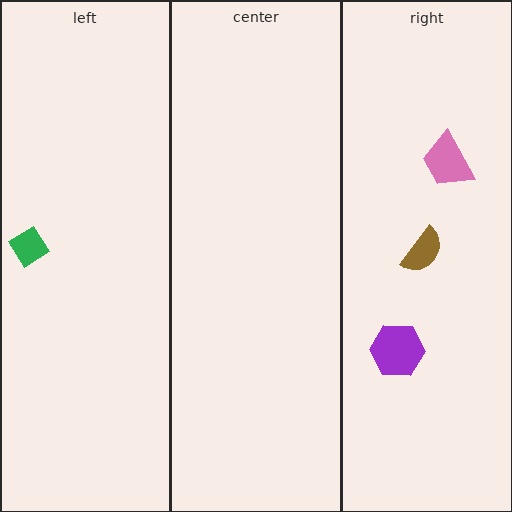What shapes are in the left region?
The green diamond.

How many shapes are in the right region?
3.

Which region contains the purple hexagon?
The right region.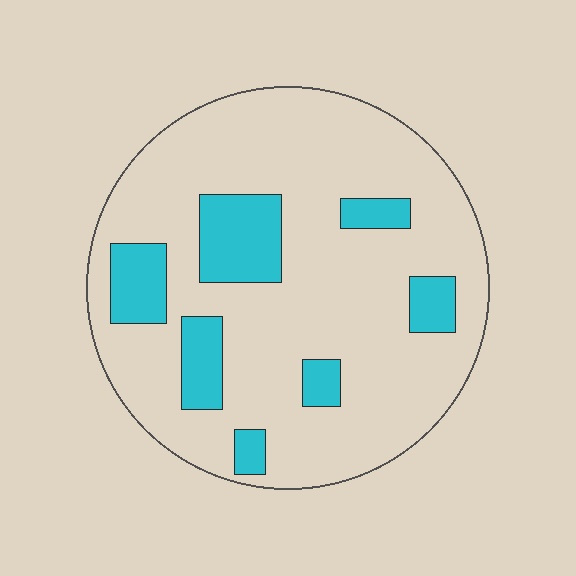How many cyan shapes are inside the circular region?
7.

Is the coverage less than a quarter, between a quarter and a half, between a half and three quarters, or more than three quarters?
Less than a quarter.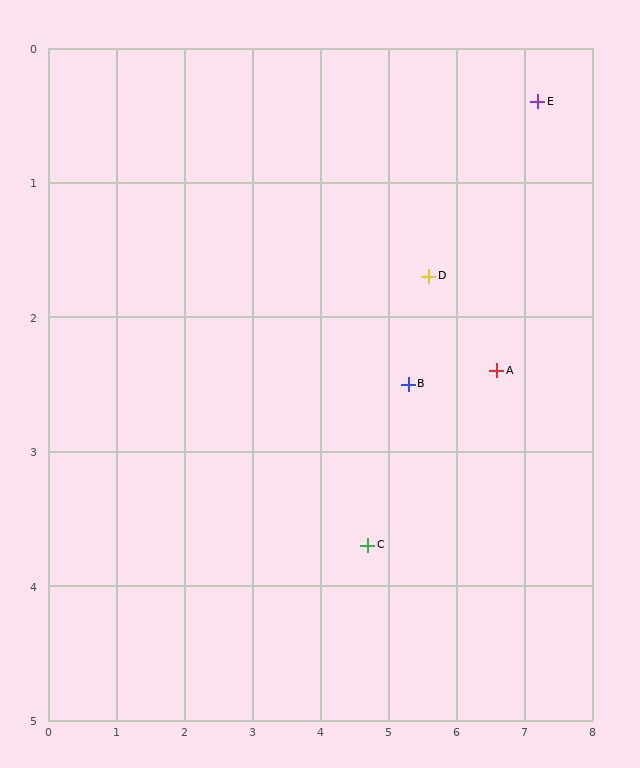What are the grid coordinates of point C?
Point C is at approximately (4.7, 3.7).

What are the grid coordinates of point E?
Point E is at approximately (7.2, 0.4).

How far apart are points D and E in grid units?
Points D and E are about 2.1 grid units apart.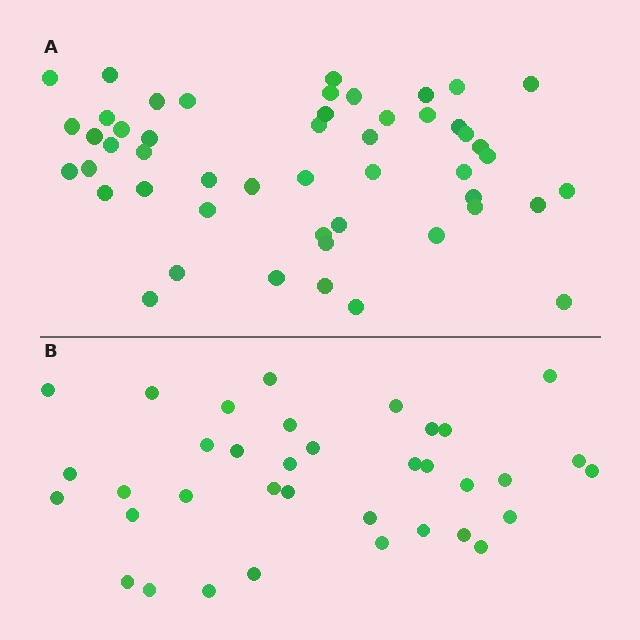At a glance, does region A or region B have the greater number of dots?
Region A (the top region) has more dots.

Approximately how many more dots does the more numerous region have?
Region A has approximately 15 more dots than region B.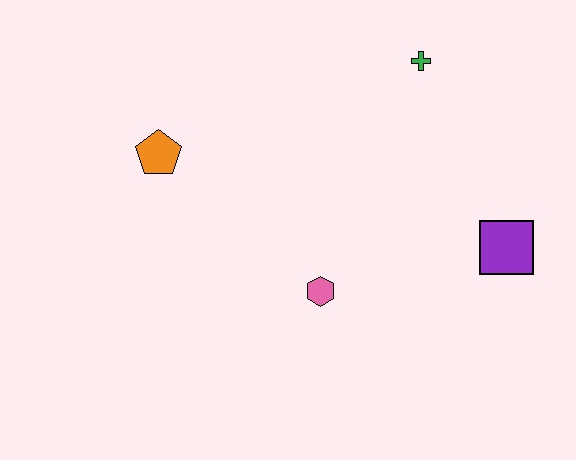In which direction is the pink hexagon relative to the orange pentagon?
The pink hexagon is to the right of the orange pentagon.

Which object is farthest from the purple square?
The orange pentagon is farthest from the purple square.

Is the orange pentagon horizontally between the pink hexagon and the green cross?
No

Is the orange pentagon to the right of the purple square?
No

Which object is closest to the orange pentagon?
The pink hexagon is closest to the orange pentagon.